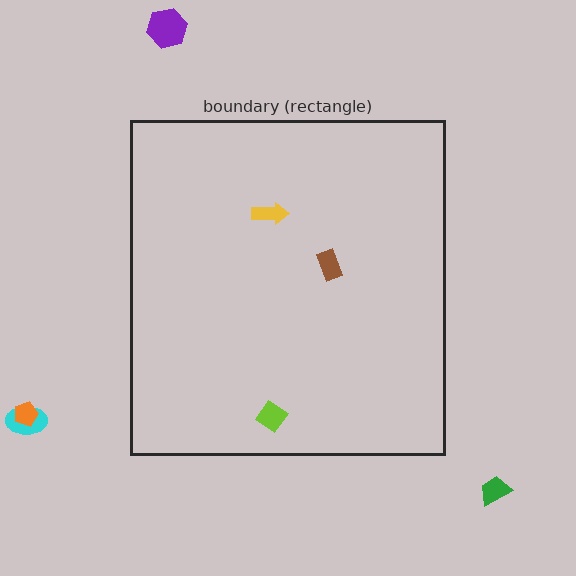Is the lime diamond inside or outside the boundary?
Inside.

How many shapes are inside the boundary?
3 inside, 4 outside.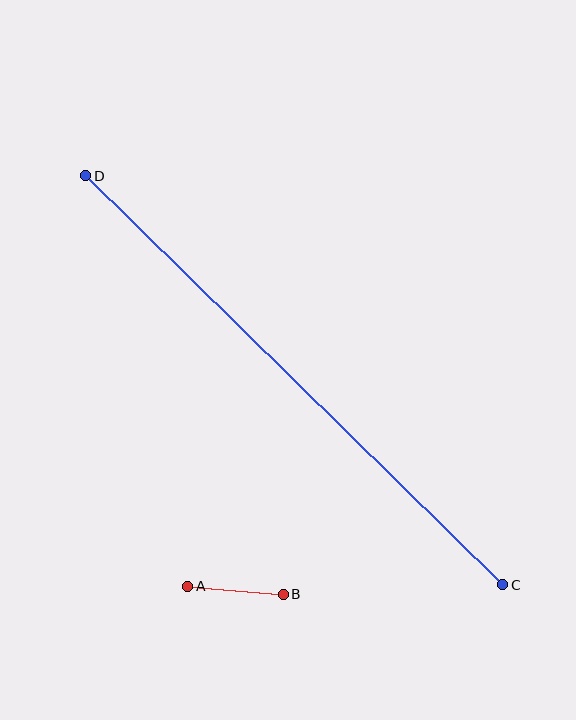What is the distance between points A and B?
The distance is approximately 96 pixels.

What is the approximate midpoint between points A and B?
The midpoint is at approximately (235, 590) pixels.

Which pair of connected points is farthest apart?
Points C and D are farthest apart.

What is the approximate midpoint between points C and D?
The midpoint is at approximately (294, 380) pixels.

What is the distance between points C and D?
The distance is approximately 584 pixels.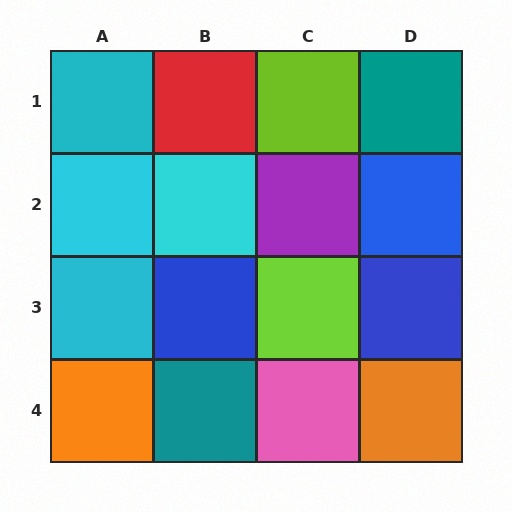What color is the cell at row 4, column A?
Orange.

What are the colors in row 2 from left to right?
Cyan, cyan, purple, blue.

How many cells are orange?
2 cells are orange.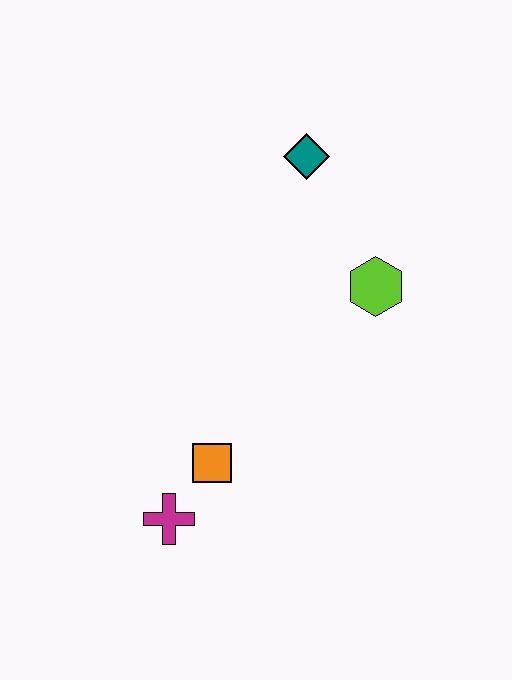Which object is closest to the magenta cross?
The orange square is closest to the magenta cross.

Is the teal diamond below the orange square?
No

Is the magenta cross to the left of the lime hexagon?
Yes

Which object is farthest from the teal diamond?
The magenta cross is farthest from the teal diamond.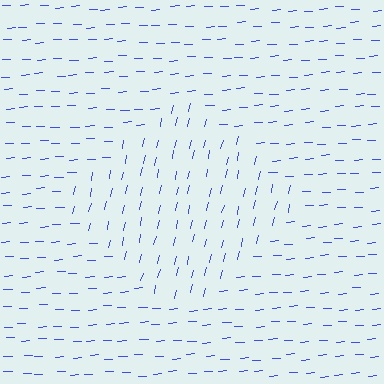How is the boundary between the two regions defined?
The boundary is defined purely by a change in line orientation (approximately 74 degrees difference). All lines are the same color and thickness.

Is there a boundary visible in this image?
Yes, there is a texture boundary formed by a change in line orientation.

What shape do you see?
I see a diamond.